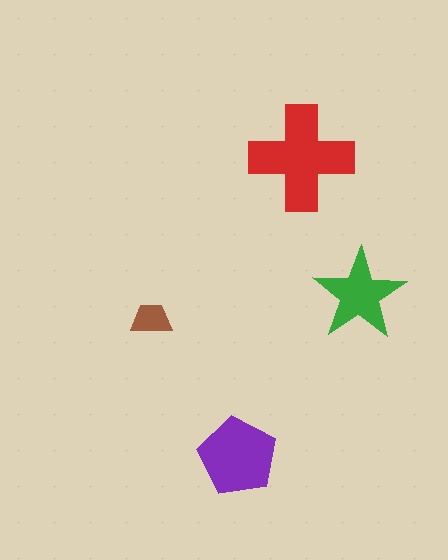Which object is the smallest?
The brown trapezoid.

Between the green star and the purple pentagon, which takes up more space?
The purple pentagon.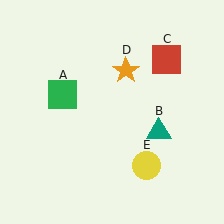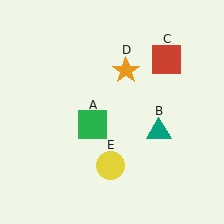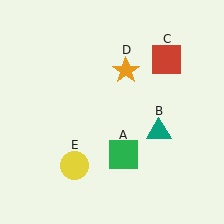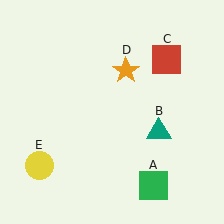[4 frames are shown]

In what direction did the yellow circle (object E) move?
The yellow circle (object E) moved left.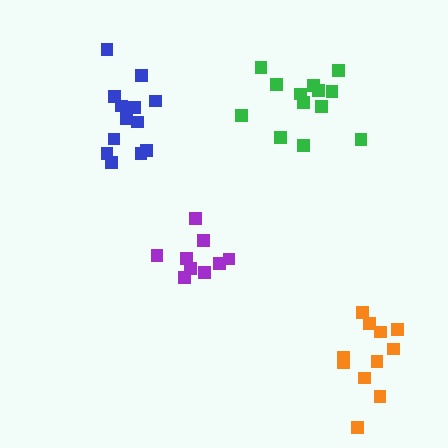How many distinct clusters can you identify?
There are 4 distinct clusters.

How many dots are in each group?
Group 1: 9 dots, Group 2: 13 dots, Group 3: 11 dots, Group 4: 13 dots (46 total).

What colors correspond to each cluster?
The clusters are colored: purple, blue, orange, green.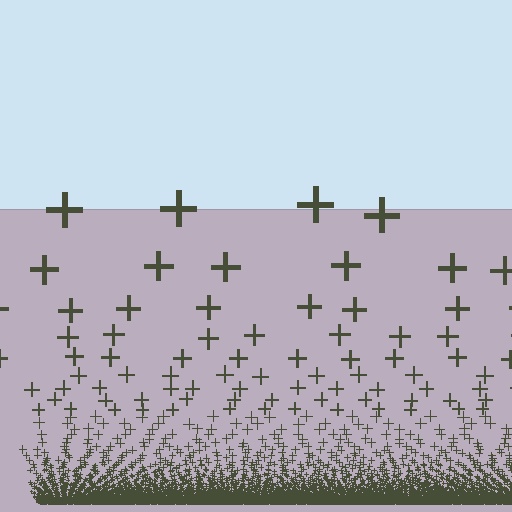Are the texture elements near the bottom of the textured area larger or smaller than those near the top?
Smaller. The gradient is inverted — elements near the bottom are smaller and denser.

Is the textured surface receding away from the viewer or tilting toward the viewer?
The surface appears to tilt toward the viewer. Texture elements get larger and sparser toward the top.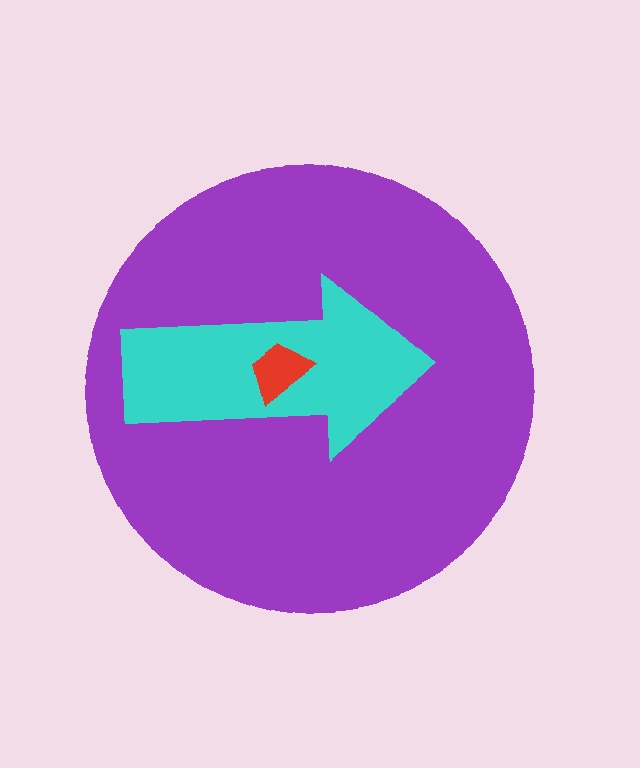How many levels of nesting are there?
3.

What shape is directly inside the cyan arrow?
The red trapezoid.